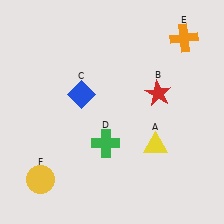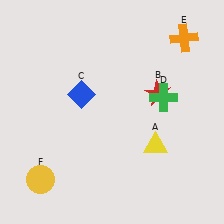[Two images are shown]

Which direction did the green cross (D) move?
The green cross (D) moved right.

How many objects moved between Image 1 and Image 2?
1 object moved between the two images.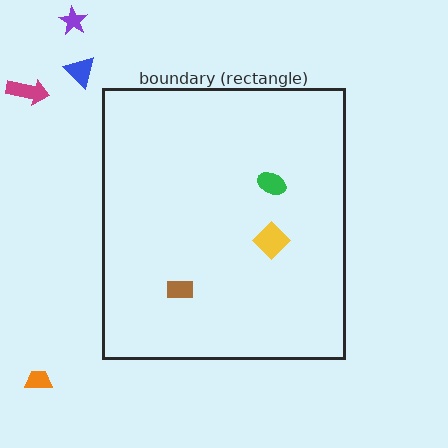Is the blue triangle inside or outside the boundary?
Outside.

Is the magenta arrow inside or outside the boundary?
Outside.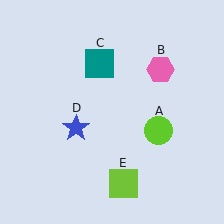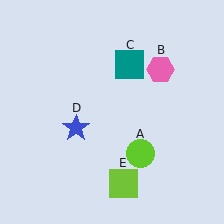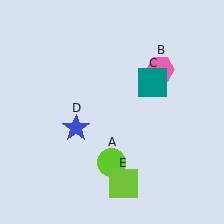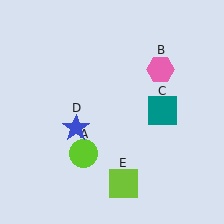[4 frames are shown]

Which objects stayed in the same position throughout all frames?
Pink hexagon (object B) and blue star (object D) and lime square (object E) remained stationary.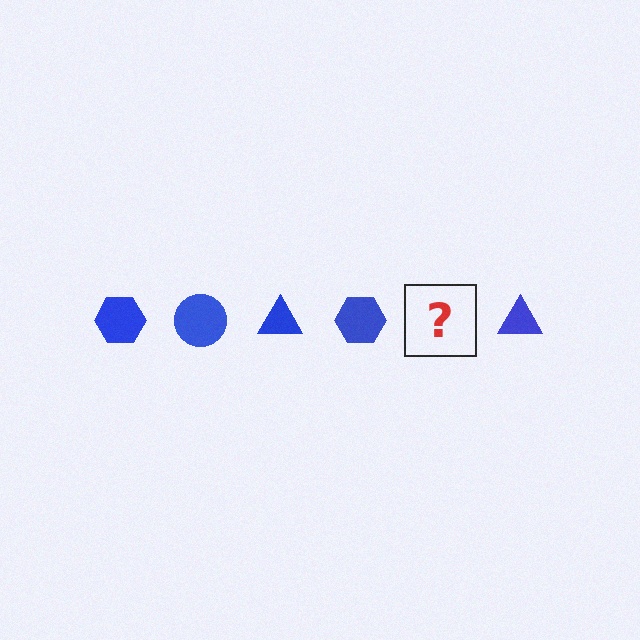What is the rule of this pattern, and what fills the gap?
The rule is that the pattern cycles through hexagon, circle, triangle shapes in blue. The gap should be filled with a blue circle.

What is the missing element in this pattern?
The missing element is a blue circle.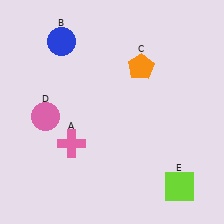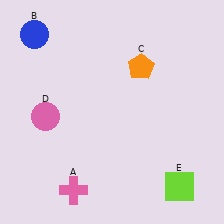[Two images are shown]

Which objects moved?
The objects that moved are: the pink cross (A), the blue circle (B).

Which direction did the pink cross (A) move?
The pink cross (A) moved down.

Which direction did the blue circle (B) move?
The blue circle (B) moved left.